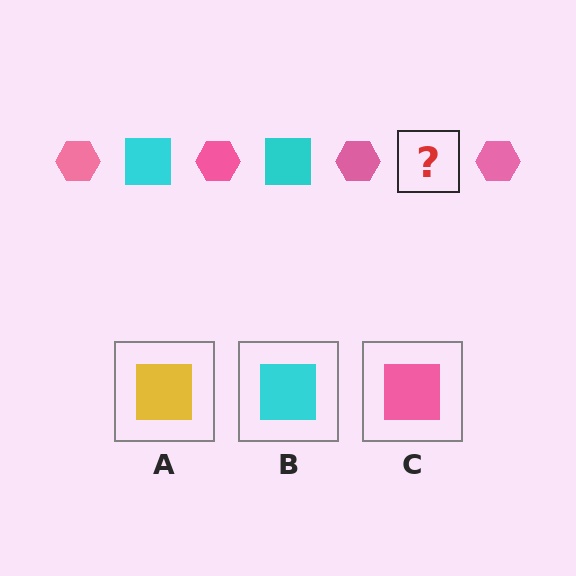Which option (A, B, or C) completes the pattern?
B.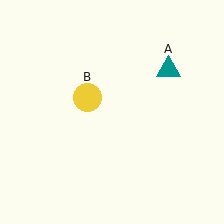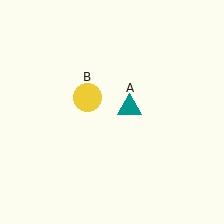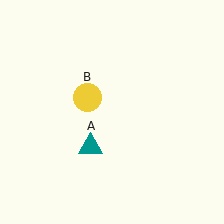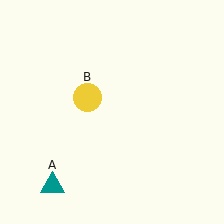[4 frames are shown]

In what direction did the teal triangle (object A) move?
The teal triangle (object A) moved down and to the left.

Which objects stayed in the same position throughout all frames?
Yellow circle (object B) remained stationary.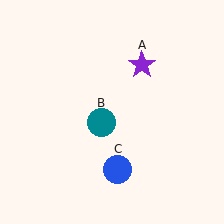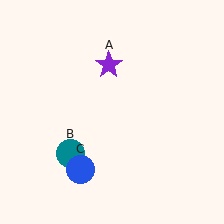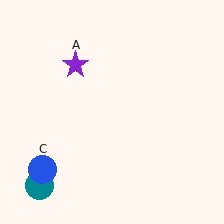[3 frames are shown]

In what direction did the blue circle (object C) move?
The blue circle (object C) moved left.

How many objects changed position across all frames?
3 objects changed position: purple star (object A), teal circle (object B), blue circle (object C).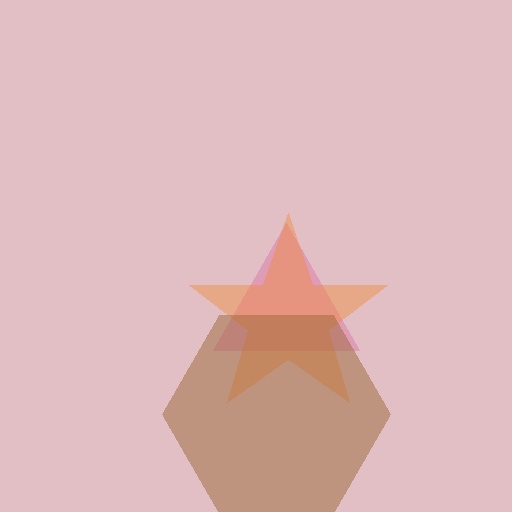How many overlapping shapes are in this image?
There are 3 overlapping shapes in the image.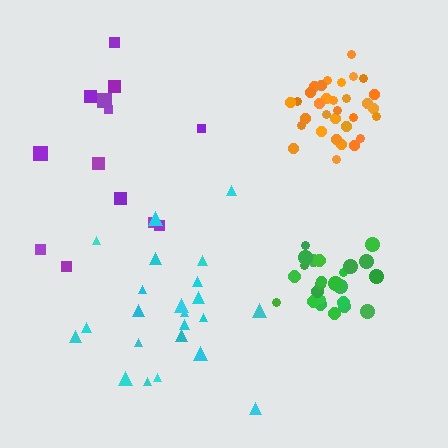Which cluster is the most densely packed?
Orange.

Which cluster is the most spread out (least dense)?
Purple.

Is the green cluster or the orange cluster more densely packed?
Orange.